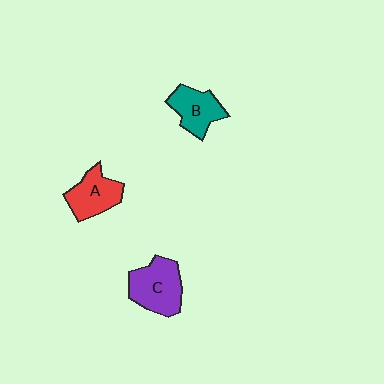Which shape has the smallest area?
Shape B (teal).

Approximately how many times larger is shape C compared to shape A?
Approximately 1.2 times.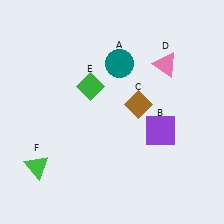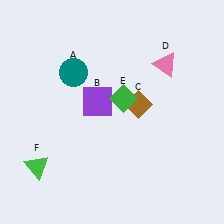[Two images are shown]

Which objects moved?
The objects that moved are: the teal circle (A), the purple square (B), the green diamond (E).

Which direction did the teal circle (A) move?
The teal circle (A) moved left.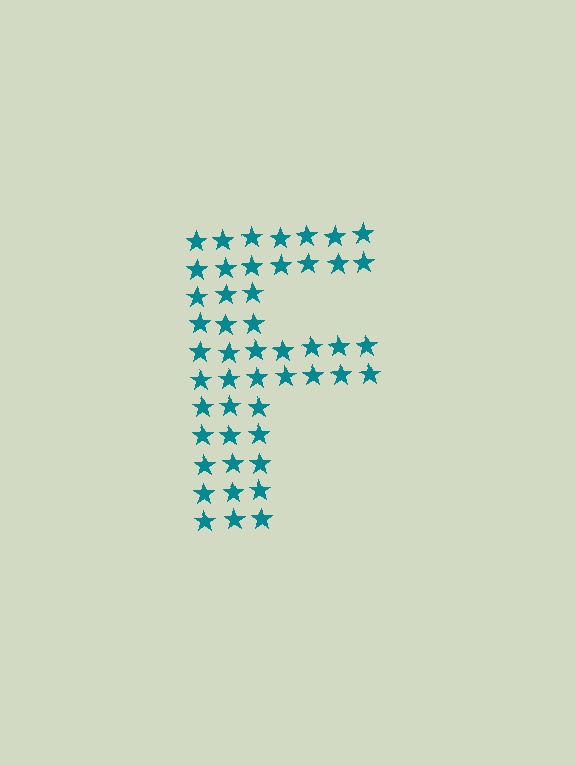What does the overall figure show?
The overall figure shows the letter F.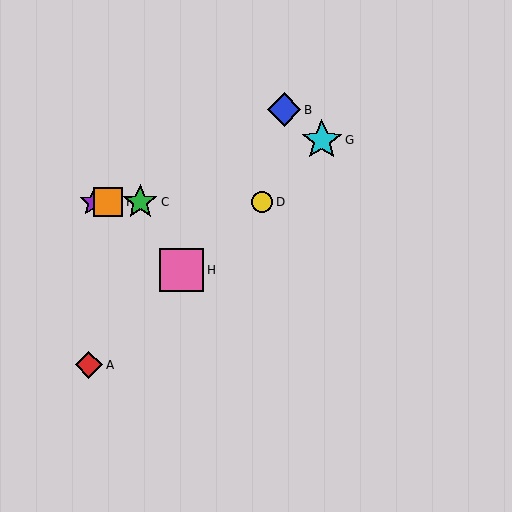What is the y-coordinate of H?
Object H is at y≈270.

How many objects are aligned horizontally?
4 objects (C, D, E, F) are aligned horizontally.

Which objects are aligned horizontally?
Objects C, D, E, F are aligned horizontally.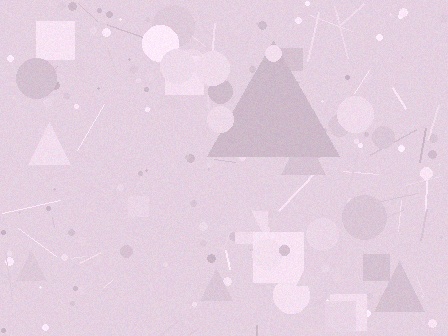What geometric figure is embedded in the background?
A triangle is embedded in the background.